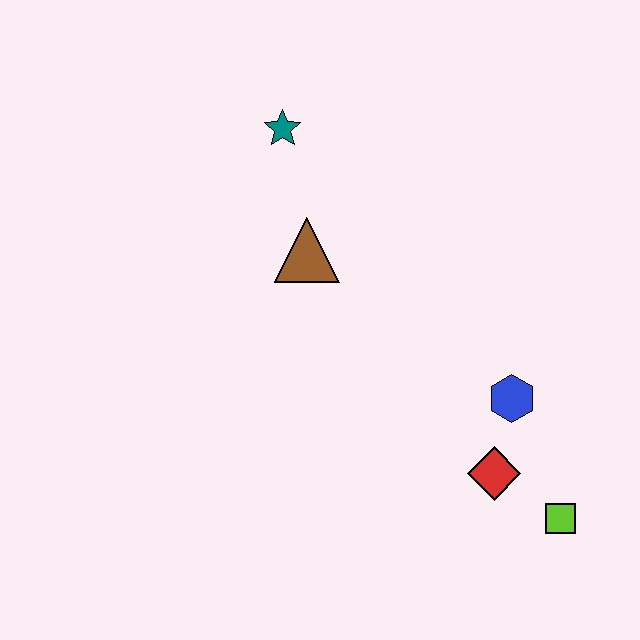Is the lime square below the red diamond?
Yes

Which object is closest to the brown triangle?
The teal star is closest to the brown triangle.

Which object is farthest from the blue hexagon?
The teal star is farthest from the blue hexagon.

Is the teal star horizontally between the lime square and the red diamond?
No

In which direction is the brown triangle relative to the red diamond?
The brown triangle is above the red diamond.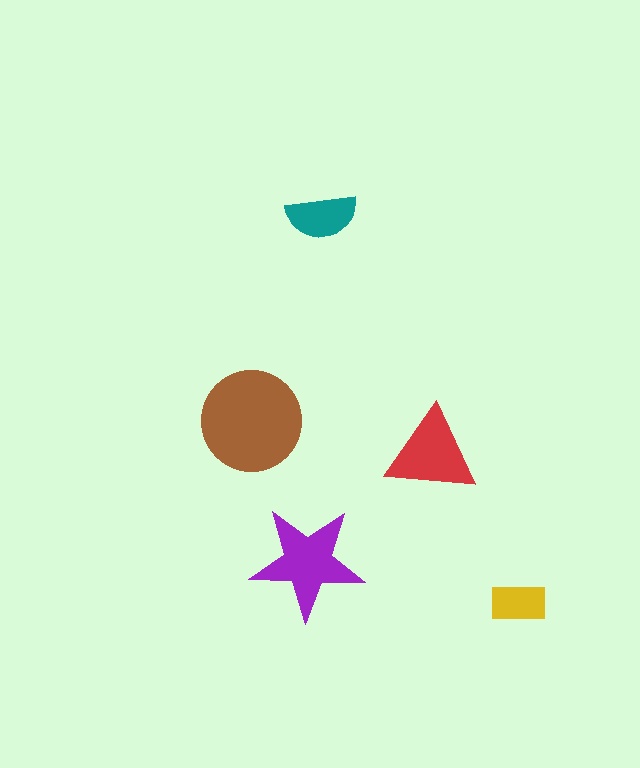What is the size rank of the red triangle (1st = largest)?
3rd.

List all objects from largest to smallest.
The brown circle, the purple star, the red triangle, the teal semicircle, the yellow rectangle.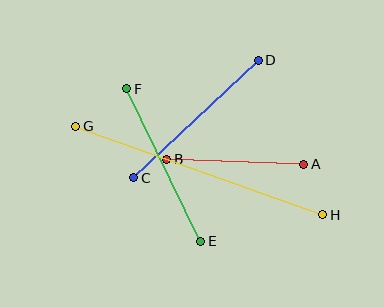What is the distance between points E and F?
The distance is approximately 169 pixels.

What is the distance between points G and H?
The distance is approximately 263 pixels.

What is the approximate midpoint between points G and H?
The midpoint is at approximately (199, 170) pixels.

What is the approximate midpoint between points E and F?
The midpoint is at approximately (164, 165) pixels.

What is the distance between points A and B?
The distance is approximately 137 pixels.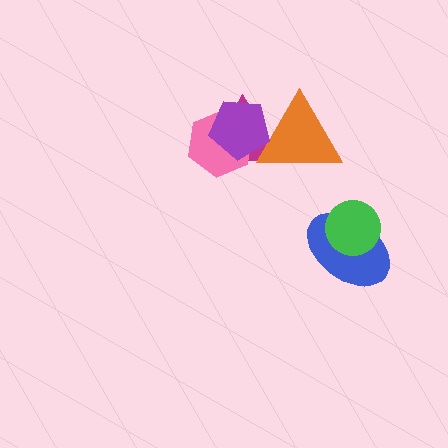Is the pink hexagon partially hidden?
Yes, it is partially covered by another shape.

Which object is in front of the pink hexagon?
The purple pentagon is in front of the pink hexagon.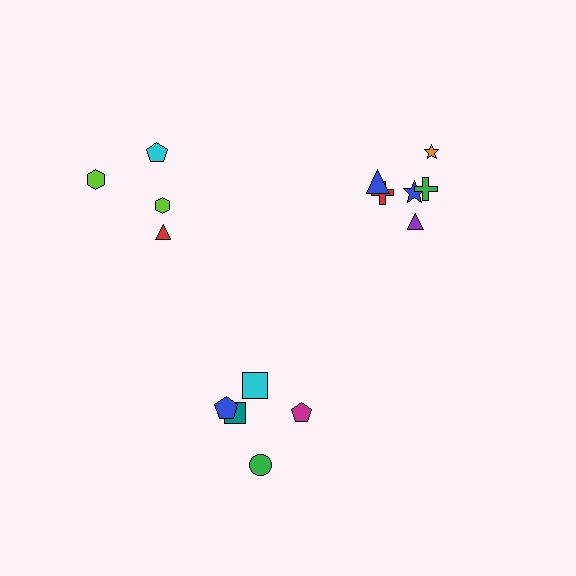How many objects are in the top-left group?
There are 4 objects.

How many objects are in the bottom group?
There are 5 objects.